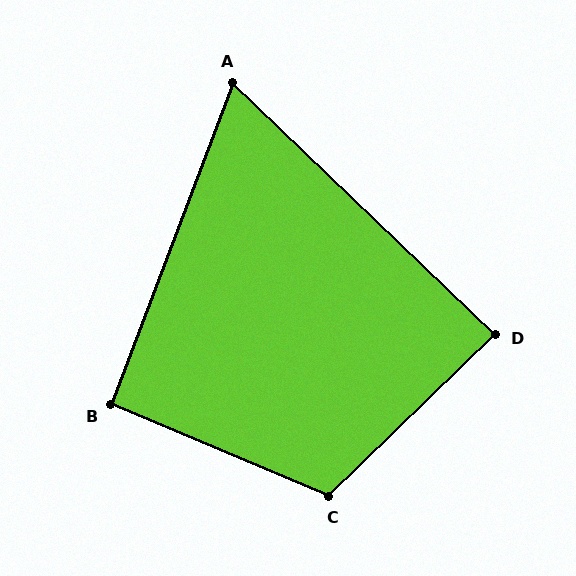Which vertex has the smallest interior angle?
A, at approximately 67 degrees.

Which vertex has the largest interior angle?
C, at approximately 113 degrees.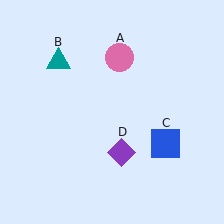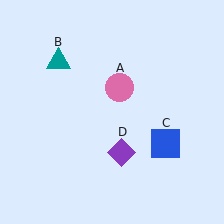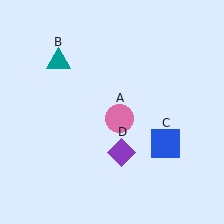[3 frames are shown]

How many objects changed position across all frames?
1 object changed position: pink circle (object A).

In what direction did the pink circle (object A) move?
The pink circle (object A) moved down.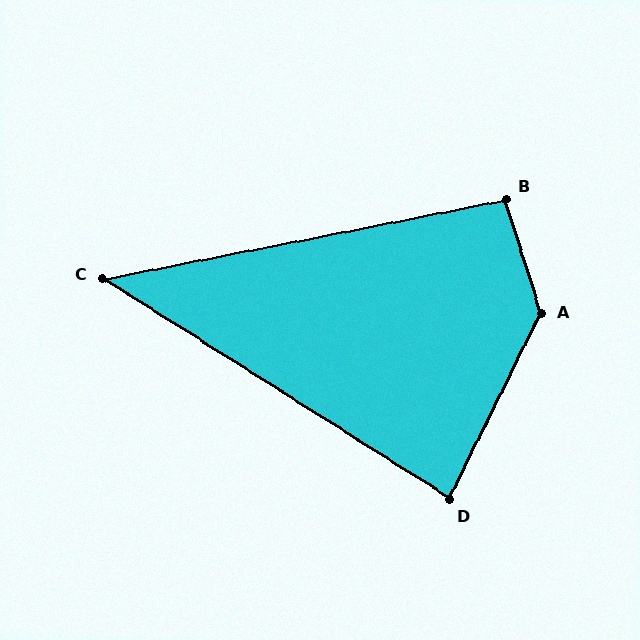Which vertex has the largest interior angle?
A, at approximately 136 degrees.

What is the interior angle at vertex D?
Approximately 84 degrees (acute).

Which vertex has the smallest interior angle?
C, at approximately 44 degrees.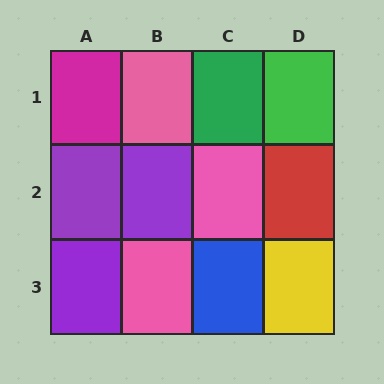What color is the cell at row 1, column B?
Pink.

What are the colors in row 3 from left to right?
Purple, pink, blue, yellow.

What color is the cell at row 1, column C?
Green.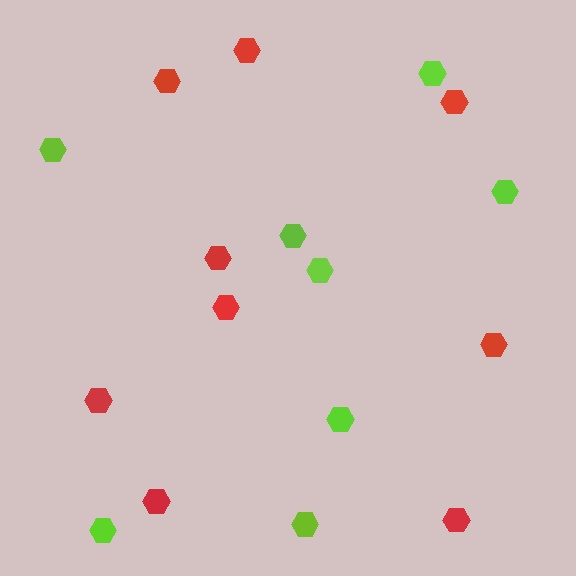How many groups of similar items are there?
There are 2 groups: one group of lime hexagons (8) and one group of red hexagons (9).